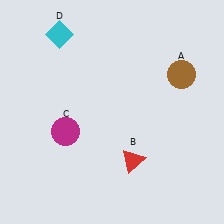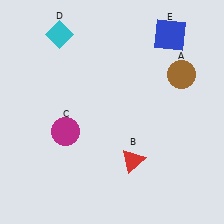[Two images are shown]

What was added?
A blue square (E) was added in Image 2.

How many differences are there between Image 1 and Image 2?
There is 1 difference between the two images.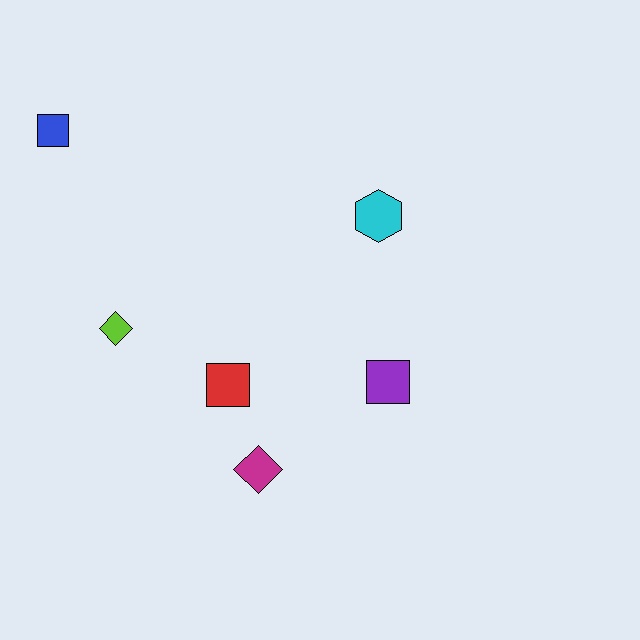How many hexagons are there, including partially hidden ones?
There is 1 hexagon.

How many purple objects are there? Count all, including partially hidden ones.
There is 1 purple object.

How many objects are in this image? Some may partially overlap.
There are 6 objects.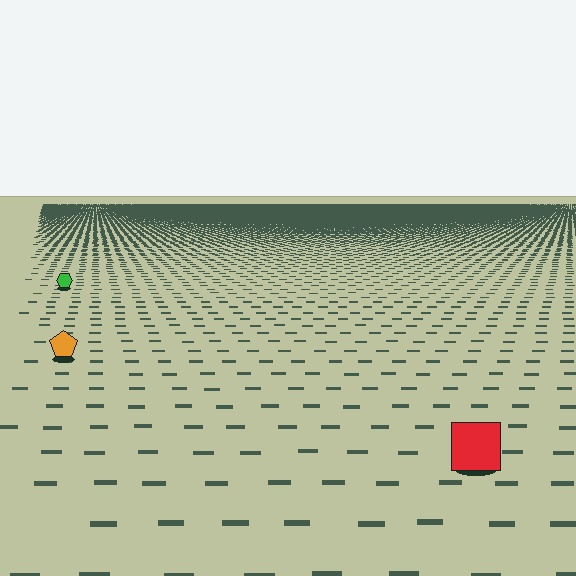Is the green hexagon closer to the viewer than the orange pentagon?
No. The orange pentagon is closer — you can tell from the texture gradient: the ground texture is coarser near it.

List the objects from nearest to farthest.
From nearest to farthest: the red square, the orange pentagon, the green hexagon.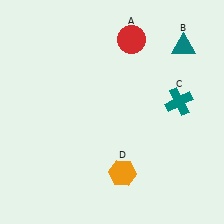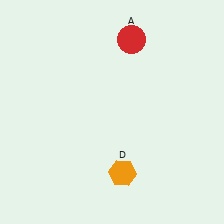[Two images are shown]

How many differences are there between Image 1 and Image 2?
There are 2 differences between the two images.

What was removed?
The teal cross (C), the teal triangle (B) were removed in Image 2.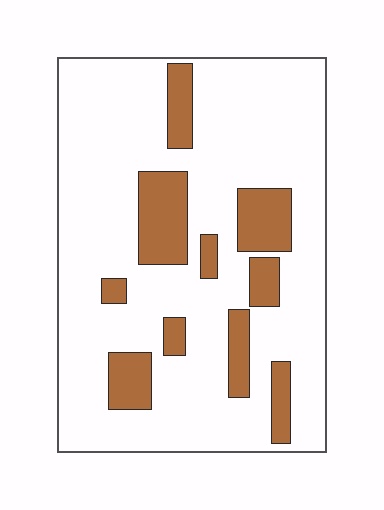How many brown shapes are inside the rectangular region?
10.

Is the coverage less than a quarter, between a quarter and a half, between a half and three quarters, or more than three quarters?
Less than a quarter.